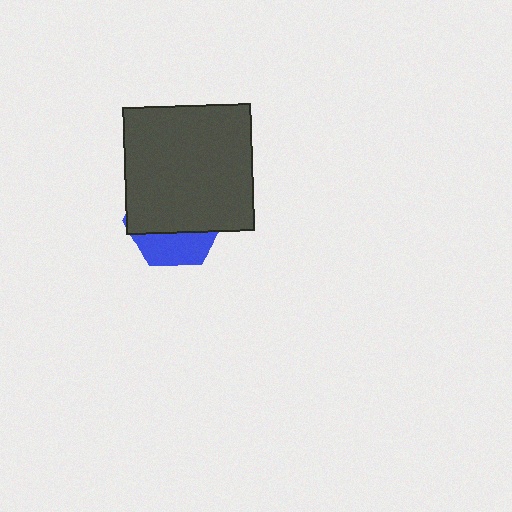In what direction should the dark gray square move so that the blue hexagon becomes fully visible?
The dark gray square should move up. That is the shortest direction to clear the overlap and leave the blue hexagon fully visible.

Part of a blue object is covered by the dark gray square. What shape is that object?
It is a hexagon.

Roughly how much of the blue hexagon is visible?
A small part of it is visible (roughly 31%).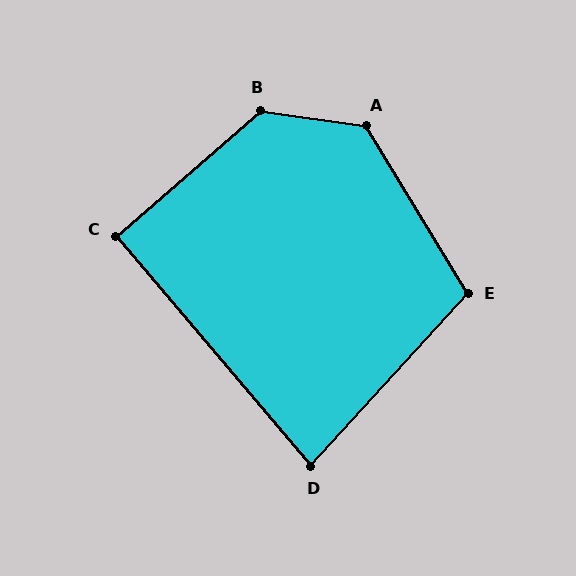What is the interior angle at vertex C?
Approximately 91 degrees (approximately right).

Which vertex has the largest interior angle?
B, at approximately 130 degrees.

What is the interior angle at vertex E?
Approximately 107 degrees (obtuse).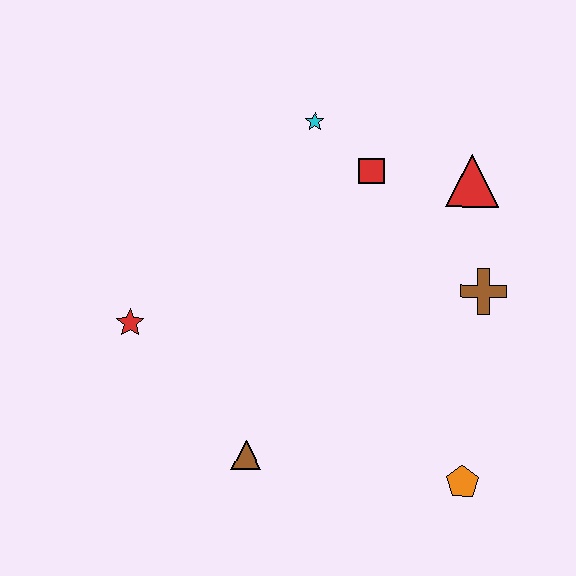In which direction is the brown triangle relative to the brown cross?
The brown triangle is to the left of the brown cross.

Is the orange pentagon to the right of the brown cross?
No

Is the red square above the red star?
Yes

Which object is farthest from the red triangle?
The red star is farthest from the red triangle.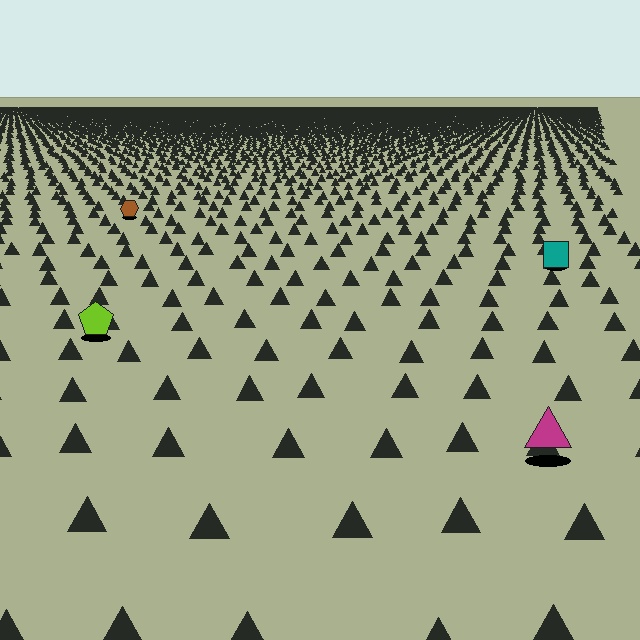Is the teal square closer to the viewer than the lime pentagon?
No. The lime pentagon is closer — you can tell from the texture gradient: the ground texture is coarser near it.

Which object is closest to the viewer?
The magenta triangle is closest. The texture marks near it are larger and more spread out.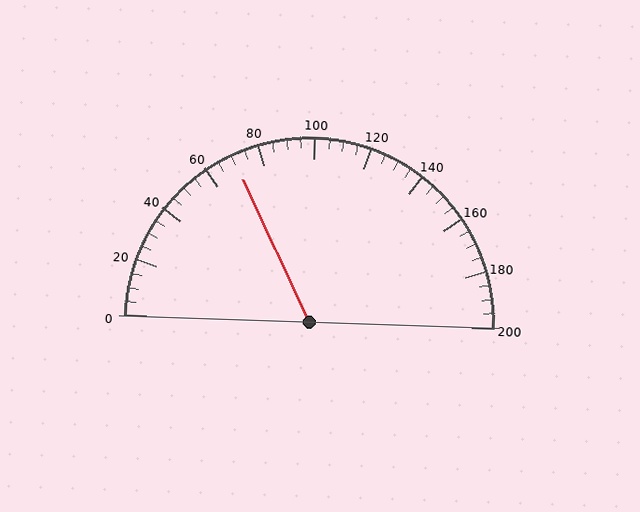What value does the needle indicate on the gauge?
The needle indicates approximately 70.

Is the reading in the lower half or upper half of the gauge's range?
The reading is in the lower half of the range (0 to 200).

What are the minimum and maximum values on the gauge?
The gauge ranges from 0 to 200.